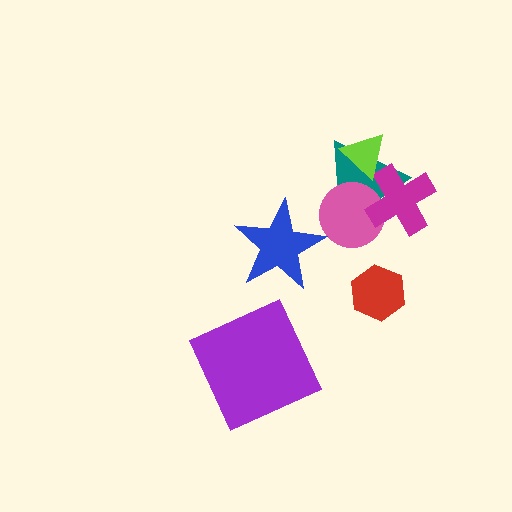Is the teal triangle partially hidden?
Yes, it is partially covered by another shape.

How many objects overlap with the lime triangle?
1 object overlaps with the lime triangle.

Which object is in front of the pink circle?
The magenta cross is in front of the pink circle.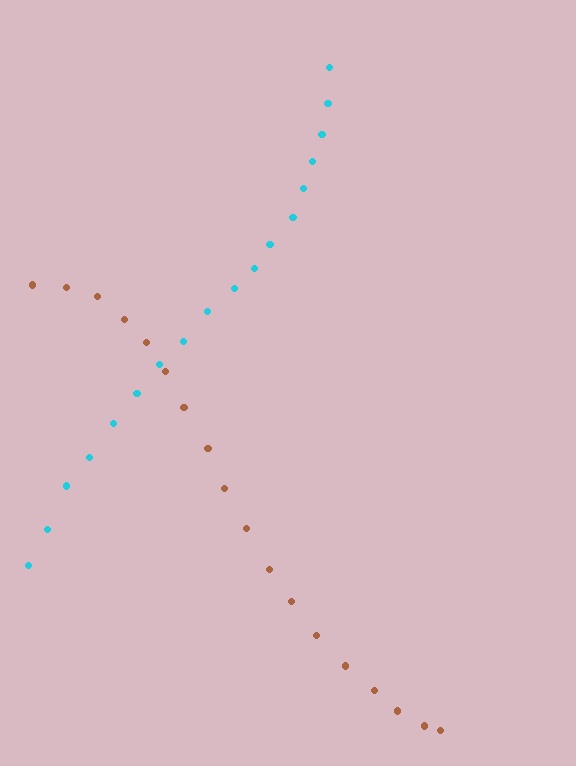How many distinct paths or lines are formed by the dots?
There are 2 distinct paths.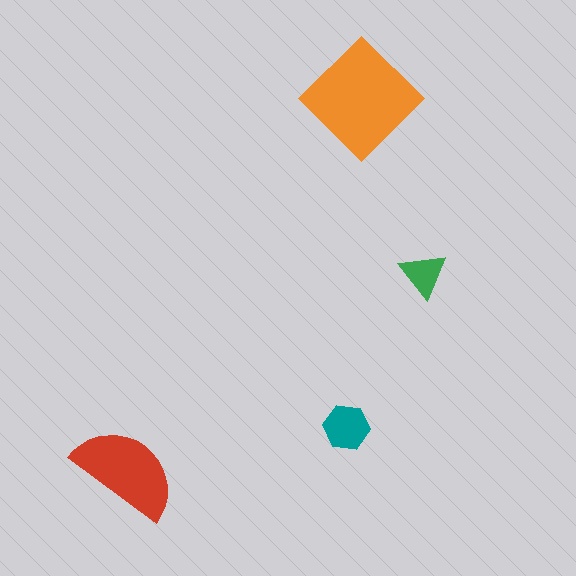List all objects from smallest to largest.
The green triangle, the teal hexagon, the red semicircle, the orange diamond.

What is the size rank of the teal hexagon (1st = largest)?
3rd.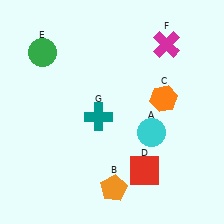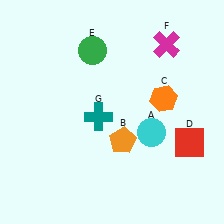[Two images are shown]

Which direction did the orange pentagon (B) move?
The orange pentagon (B) moved up.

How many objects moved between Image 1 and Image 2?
3 objects moved between the two images.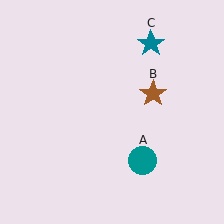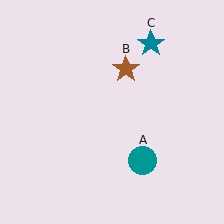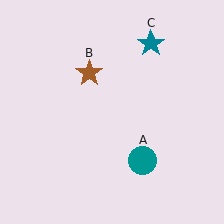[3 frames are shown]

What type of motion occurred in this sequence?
The brown star (object B) rotated counterclockwise around the center of the scene.